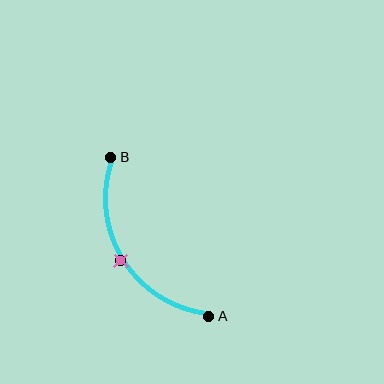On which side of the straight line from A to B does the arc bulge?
The arc bulges to the left of the straight line connecting A and B.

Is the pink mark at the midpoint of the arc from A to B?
Yes. The pink mark lies on the arc at equal arc-length from both A and B — it is the arc midpoint.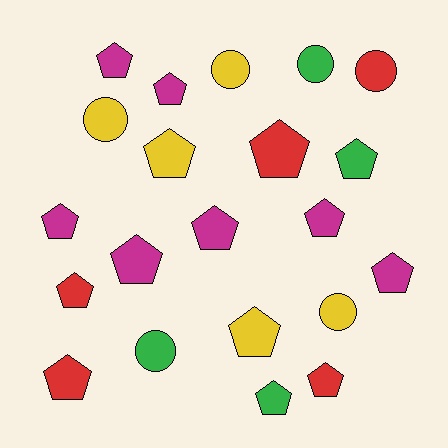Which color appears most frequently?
Magenta, with 7 objects.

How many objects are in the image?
There are 21 objects.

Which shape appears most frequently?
Pentagon, with 15 objects.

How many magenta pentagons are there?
There are 7 magenta pentagons.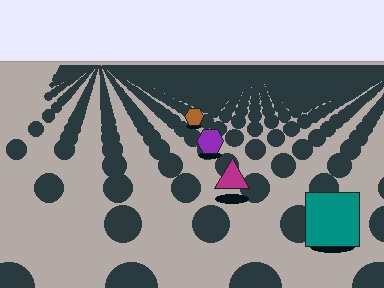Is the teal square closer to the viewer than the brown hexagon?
Yes. The teal square is closer — you can tell from the texture gradient: the ground texture is coarser near it.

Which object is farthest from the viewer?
The brown hexagon is farthest from the viewer. It appears smaller and the ground texture around it is denser.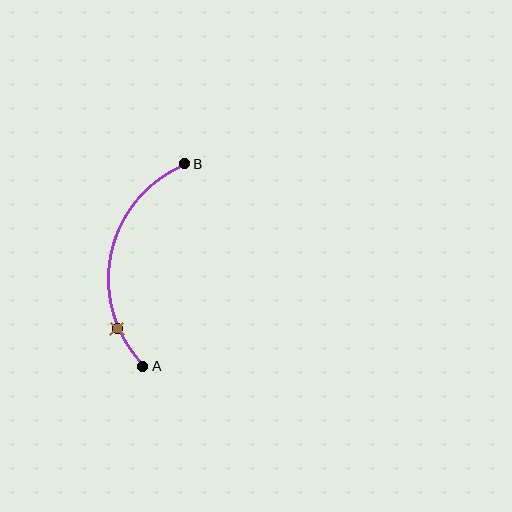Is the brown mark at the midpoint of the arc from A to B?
No. The brown mark lies on the arc but is closer to endpoint A. The arc midpoint would be at the point on the curve equidistant along the arc from both A and B.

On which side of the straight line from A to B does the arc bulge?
The arc bulges to the left of the straight line connecting A and B.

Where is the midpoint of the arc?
The arc midpoint is the point on the curve farthest from the straight line joining A and B. It sits to the left of that line.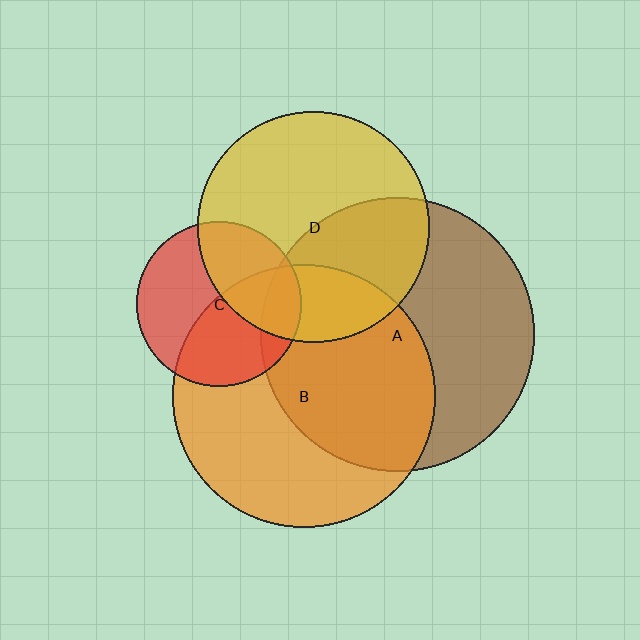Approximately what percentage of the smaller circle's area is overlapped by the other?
Approximately 25%.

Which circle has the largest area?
Circle A (brown).